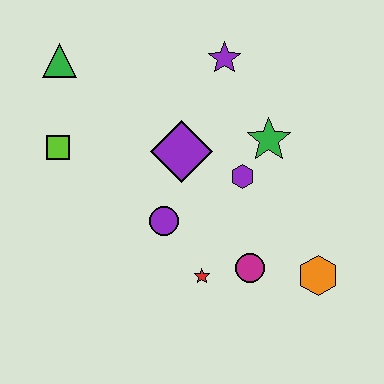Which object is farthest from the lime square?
The orange hexagon is farthest from the lime square.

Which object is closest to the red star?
The magenta circle is closest to the red star.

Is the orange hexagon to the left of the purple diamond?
No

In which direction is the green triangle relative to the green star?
The green triangle is to the left of the green star.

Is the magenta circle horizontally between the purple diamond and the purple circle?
No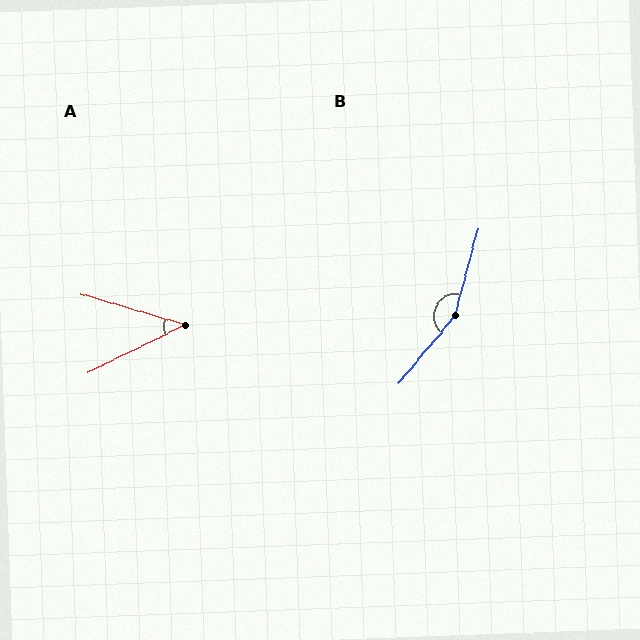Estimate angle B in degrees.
Approximately 155 degrees.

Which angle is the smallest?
A, at approximately 42 degrees.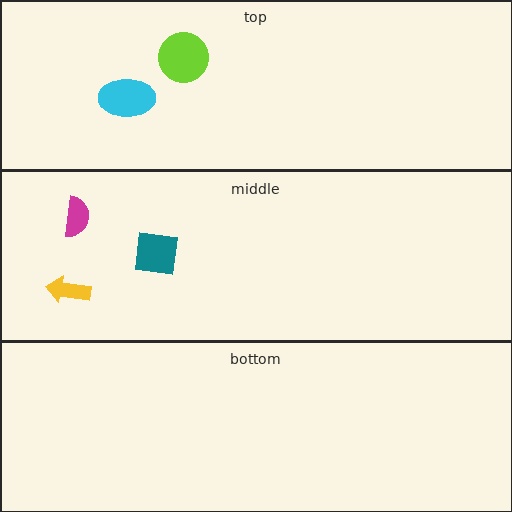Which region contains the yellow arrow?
The middle region.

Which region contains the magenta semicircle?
The middle region.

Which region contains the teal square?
The middle region.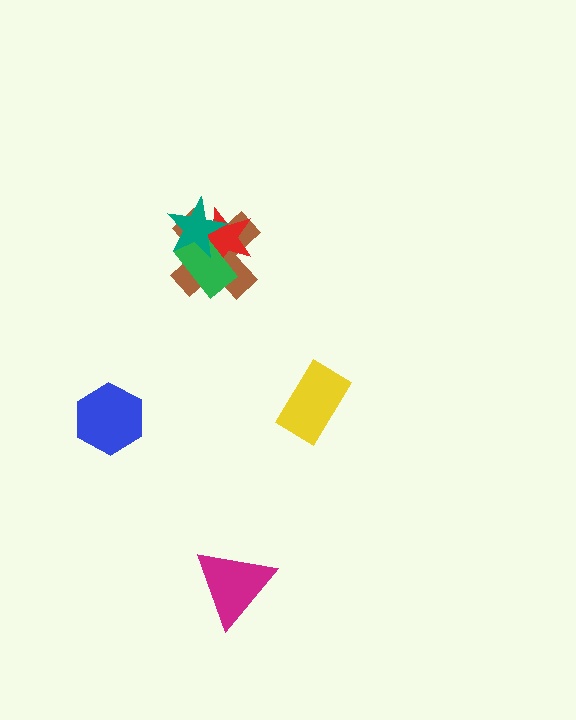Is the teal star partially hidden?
No, no other shape covers it.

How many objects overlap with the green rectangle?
3 objects overlap with the green rectangle.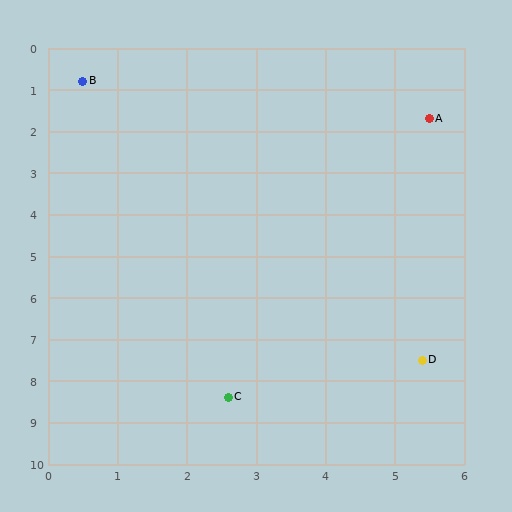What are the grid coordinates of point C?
Point C is at approximately (2.6, 8.4).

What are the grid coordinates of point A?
Point A is at approximately (5.5, 1.7).